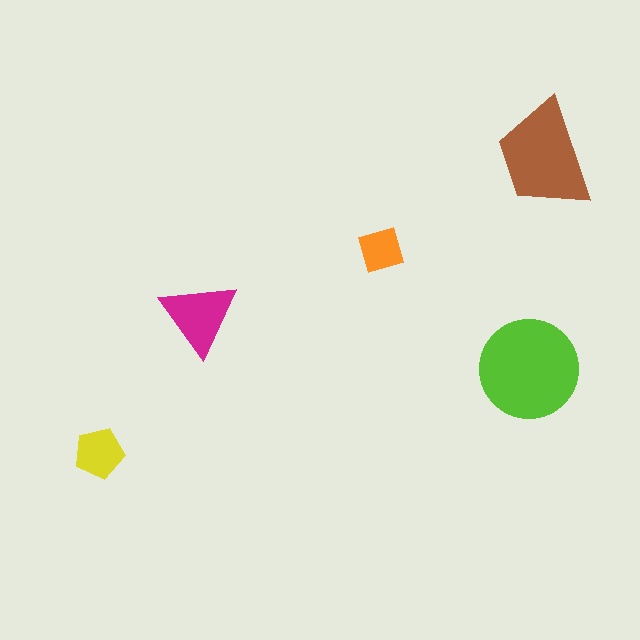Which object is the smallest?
The orange diamond.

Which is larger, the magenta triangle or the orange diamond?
The magenta triangle.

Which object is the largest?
The lime circle.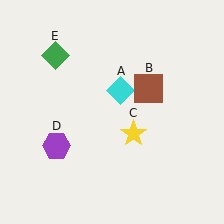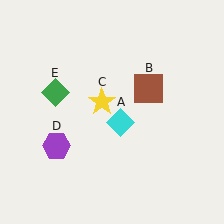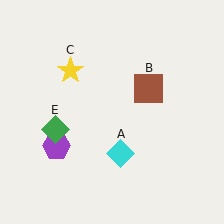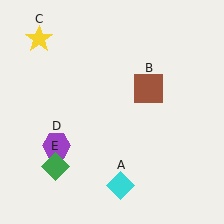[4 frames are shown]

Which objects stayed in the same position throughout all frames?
Brown square (object B) and purple hexagon (object D) remained stationary.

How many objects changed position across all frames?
3 objects changed position: cyan diamond (object A), yellow star (object C), green diamond (object E).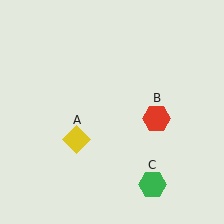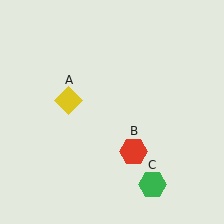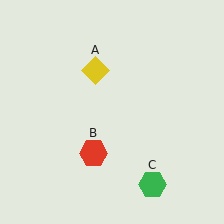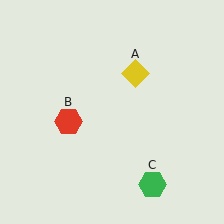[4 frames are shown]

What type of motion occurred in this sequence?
The yellow diamond (object A), red hexagon (object B) rotated clockwise around the center of the scene.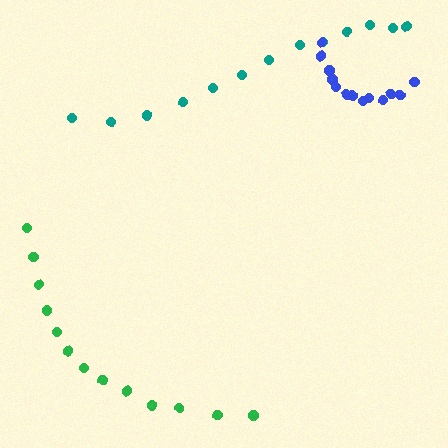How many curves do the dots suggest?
There are 3 distinct paths.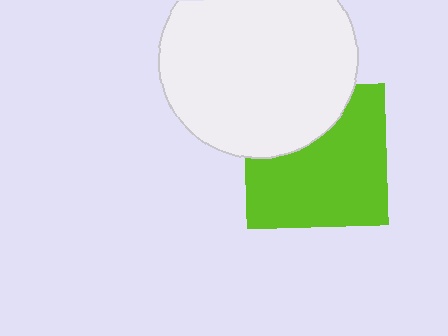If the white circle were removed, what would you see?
You would see the complete lime square.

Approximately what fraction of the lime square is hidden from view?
Roughly 31% of the lime square is hidden behind the white circle.